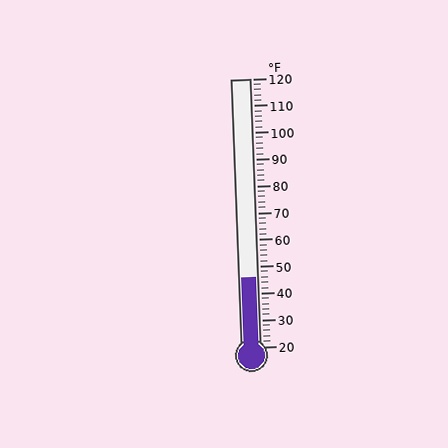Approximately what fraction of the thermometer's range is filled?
The thermometer is filled to approximately 25% of its range.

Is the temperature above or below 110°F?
The temperature is below 110°F.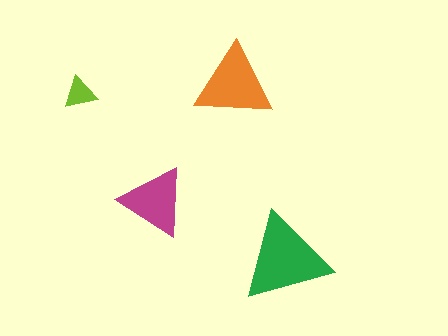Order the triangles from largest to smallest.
the green one, the orange one, the magenta one, the lime one.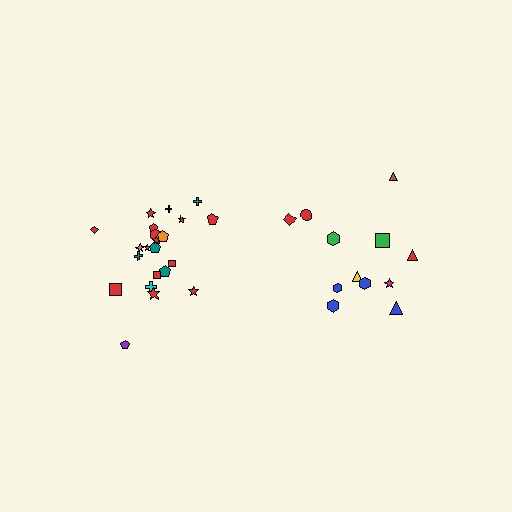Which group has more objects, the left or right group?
The left group.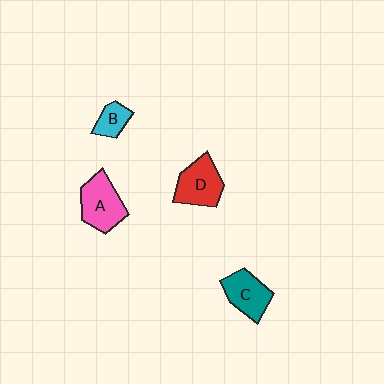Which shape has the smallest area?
Shape B (cyan).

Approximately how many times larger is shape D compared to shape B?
Approximately 2.0 times.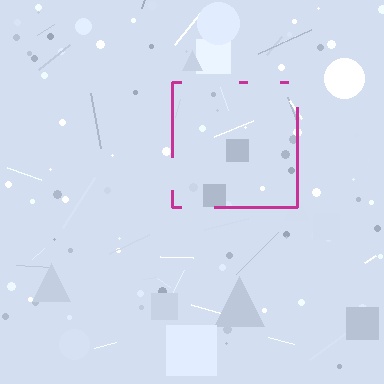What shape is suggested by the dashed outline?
The dashed outline suggests a square.